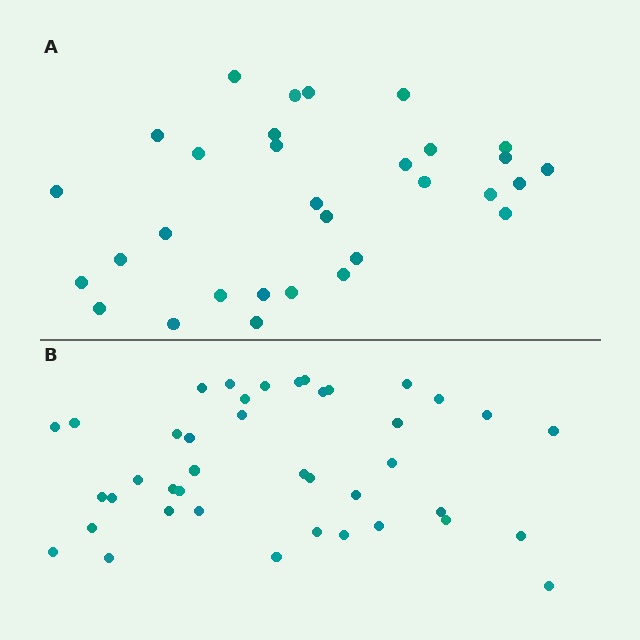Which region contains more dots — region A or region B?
Region B (the bottom region) has more dots.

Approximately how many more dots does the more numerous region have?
Region B has roughly 10 or so more dots than region A.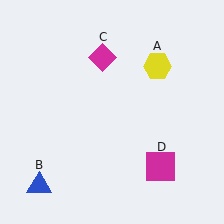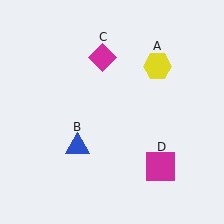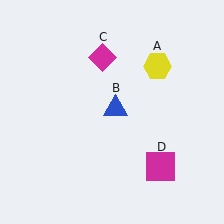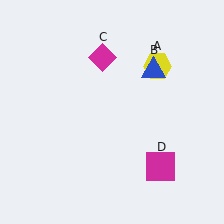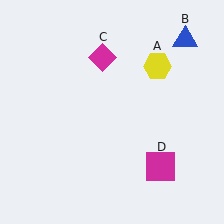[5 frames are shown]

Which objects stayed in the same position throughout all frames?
Yellow hexagon (object A) and magenta diamond (object C) and magenta square (object D) remained stationary.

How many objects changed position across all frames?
1 object changed position: blue triangle (object B).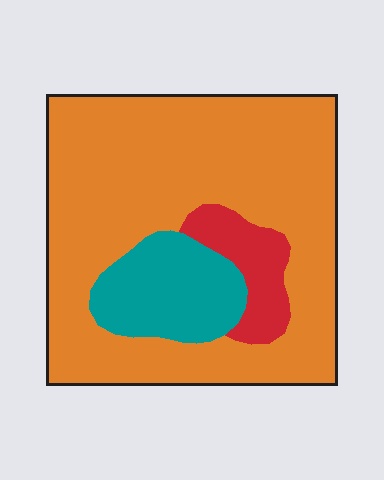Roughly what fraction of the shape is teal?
Teal covers roughly 15% of the shape.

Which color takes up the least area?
Red, at roughly 10%.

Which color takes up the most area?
Orange, at roughly 75%.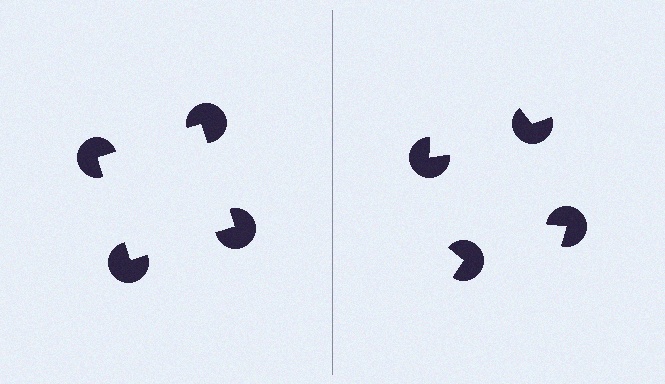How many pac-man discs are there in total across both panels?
8 — 4 on each side.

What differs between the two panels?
The pac-man discs are positioned identically on both sides; only the wedge orientations differ. On the left they align to a square; on the right they are misaligned.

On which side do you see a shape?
An illusory square appears on the left side. On the right side the wedge cuts are rotated, so no coherent shape forms.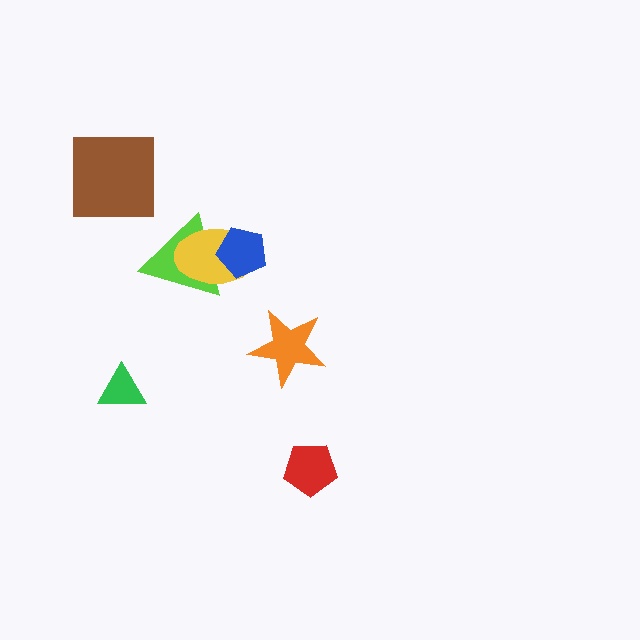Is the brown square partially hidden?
No, no other shape covers it.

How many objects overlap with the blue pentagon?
2 objects overlap with the blue pentagon.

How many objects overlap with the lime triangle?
2 objects overlap with the lime triangle.